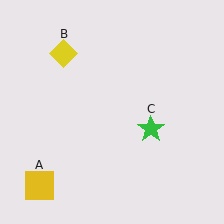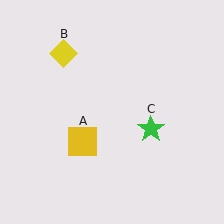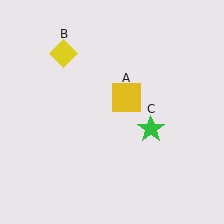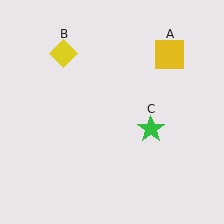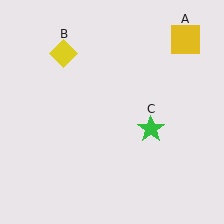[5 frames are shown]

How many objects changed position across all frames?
1 object changed position: yellow square (object A).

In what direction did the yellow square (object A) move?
The yellow square (object A) moved up and to the right.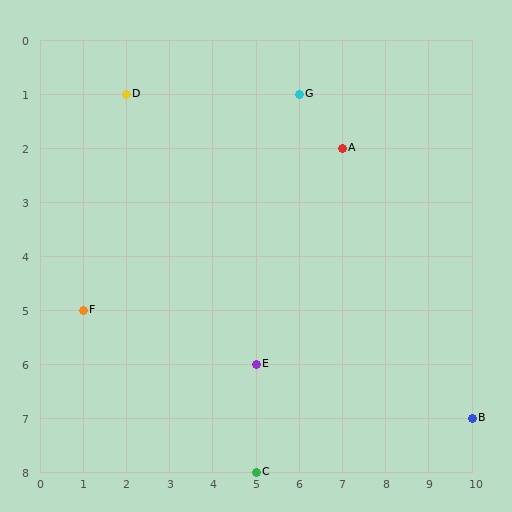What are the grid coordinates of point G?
Point G is at grid coordinates (6, 1).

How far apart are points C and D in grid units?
Points C and D are 3 columns and 7 rows apart (about 7.6 grid units diagonally).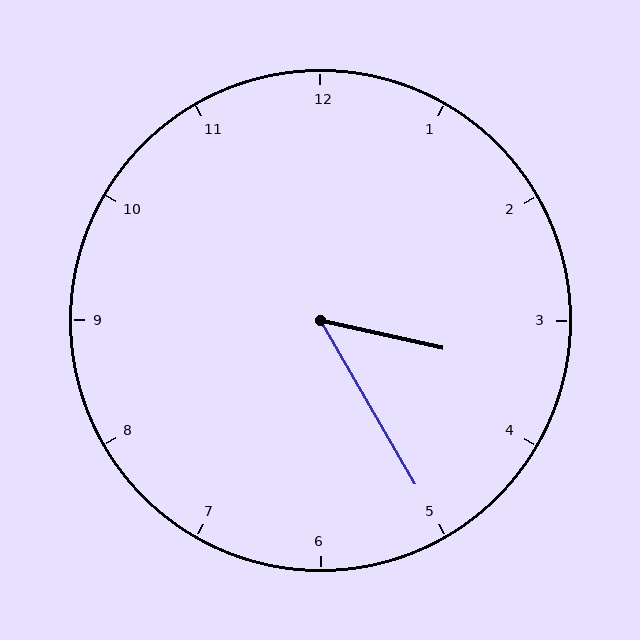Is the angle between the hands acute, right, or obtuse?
It is acute.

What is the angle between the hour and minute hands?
Approximately 48 degrees.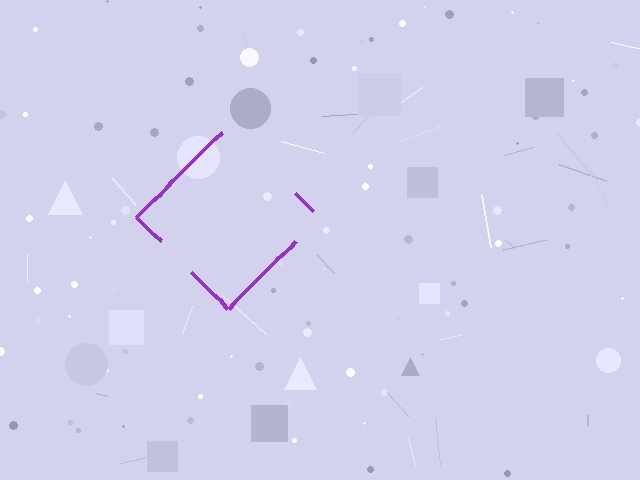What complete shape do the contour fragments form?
The contour fragments form a diamond.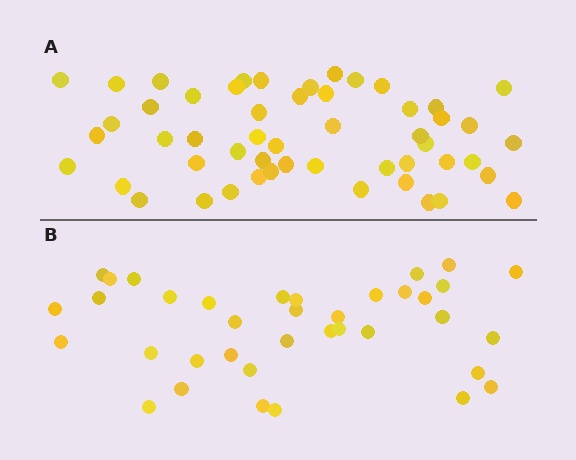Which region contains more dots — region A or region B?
Region A (the top region) has more dots.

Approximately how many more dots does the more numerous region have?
Region A has approximately 15 more dots than region B.